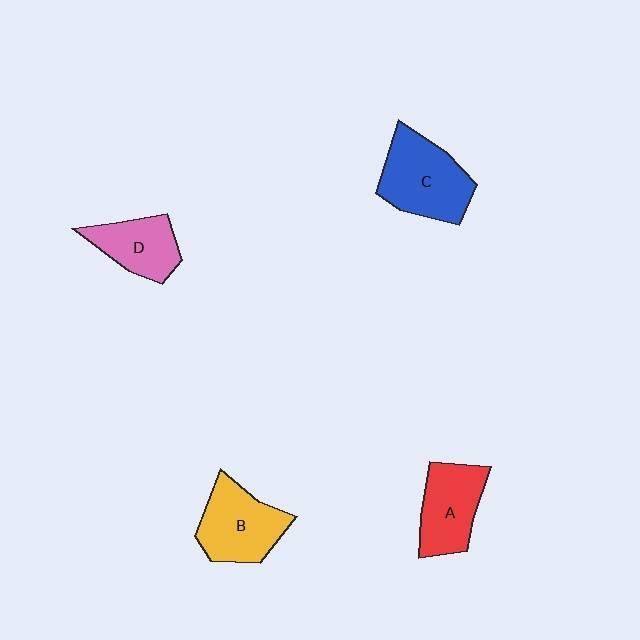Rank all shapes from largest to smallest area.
From largest to smallest: C (blue), B (yellow), A (red), D (pink).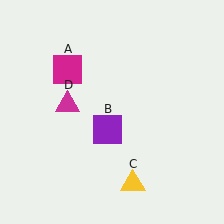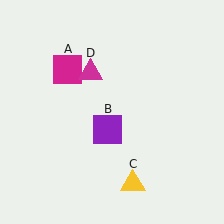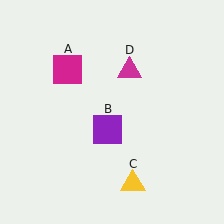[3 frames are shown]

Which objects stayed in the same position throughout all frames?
Magenta square (object A) and purple square (object B) and yellow triangle (object C) remained stationary.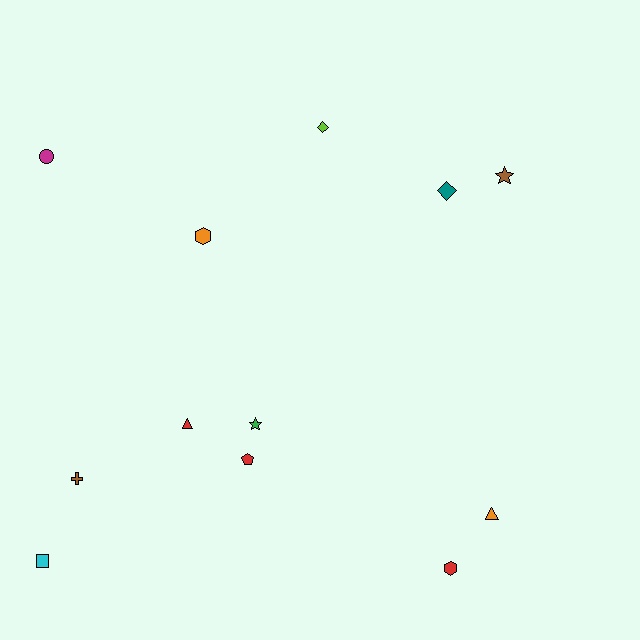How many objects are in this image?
There are 12 objects.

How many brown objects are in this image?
There are 2 brown objects.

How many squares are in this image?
There is 1 square.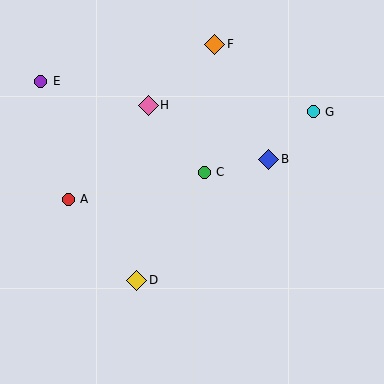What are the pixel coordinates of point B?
Point B is at (269, 159).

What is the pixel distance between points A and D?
The distance between A and D is 106 pixels.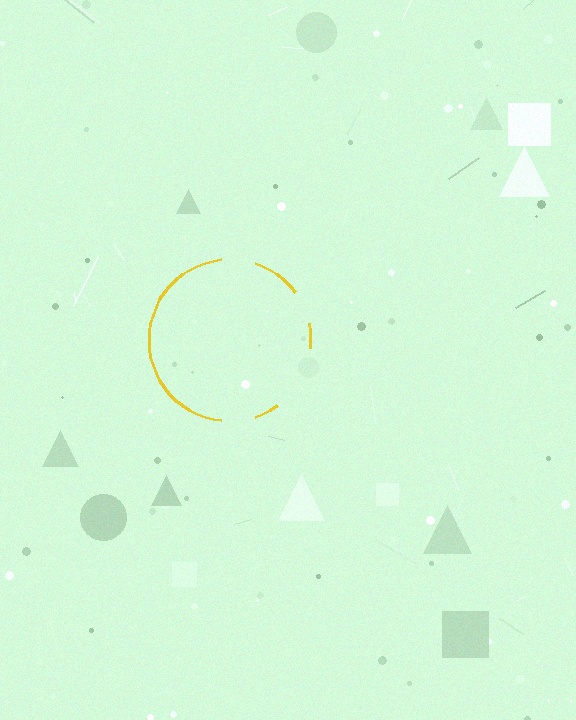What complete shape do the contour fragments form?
The contour fragments form a circle.